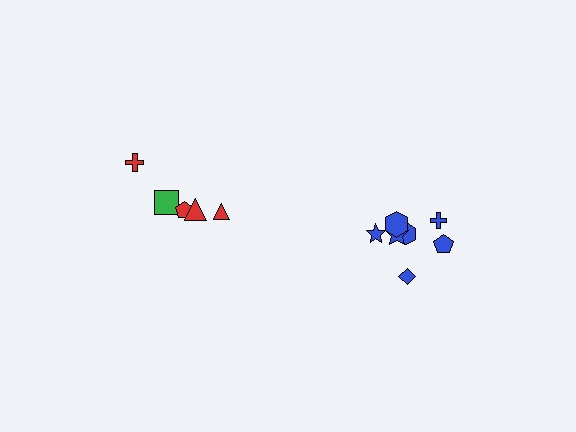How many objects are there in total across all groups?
There are 12 objects.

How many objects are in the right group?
There are 7 objects.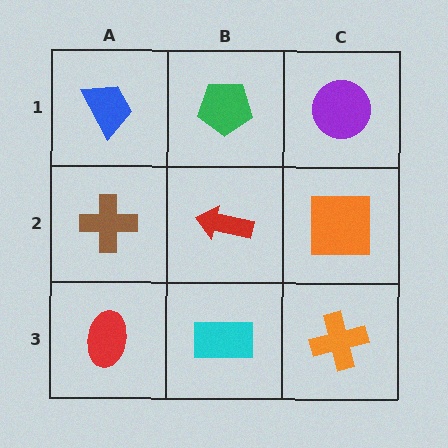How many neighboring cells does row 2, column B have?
4.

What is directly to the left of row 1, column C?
A green pentagon.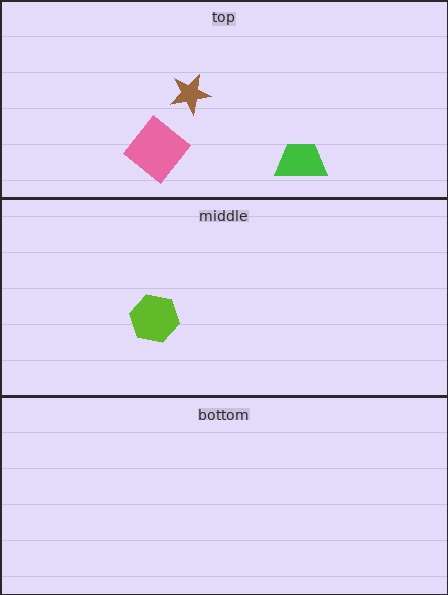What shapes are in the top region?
The brown star, the pink diamond, the green trapezoid.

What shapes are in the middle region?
The lime hexagon.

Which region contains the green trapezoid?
The top region.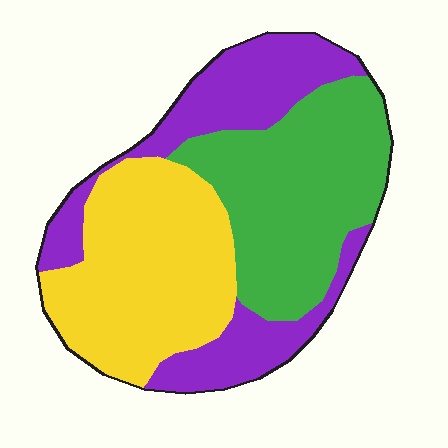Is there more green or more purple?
Green.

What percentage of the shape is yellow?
Yellow takes up about three eighths (3/8) of the shape.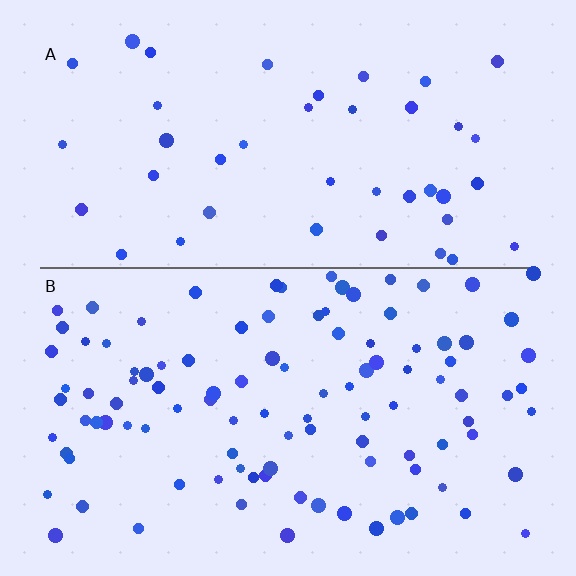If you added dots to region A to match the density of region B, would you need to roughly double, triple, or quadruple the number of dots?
Approximately double.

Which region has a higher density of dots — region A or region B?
B (the bottom).